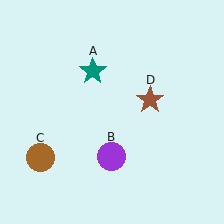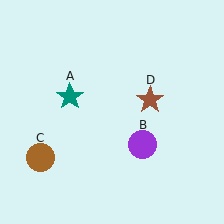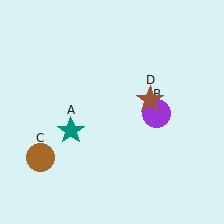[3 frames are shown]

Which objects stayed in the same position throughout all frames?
Brown circle (object C) and brown star (object D) remained stationary.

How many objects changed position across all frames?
2 objects changed position: teal star (object A), purple circle (object B).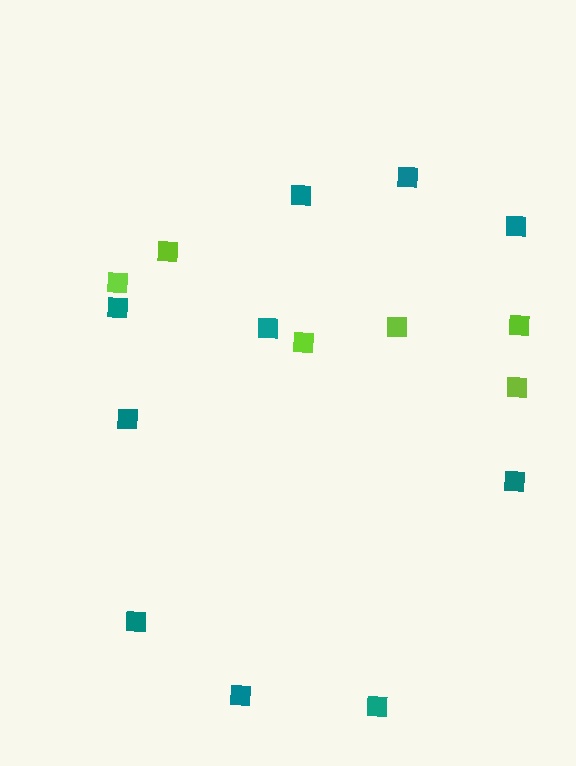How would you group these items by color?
There are 2 groups: one group of teal squares (10) and one group of lime squares (6).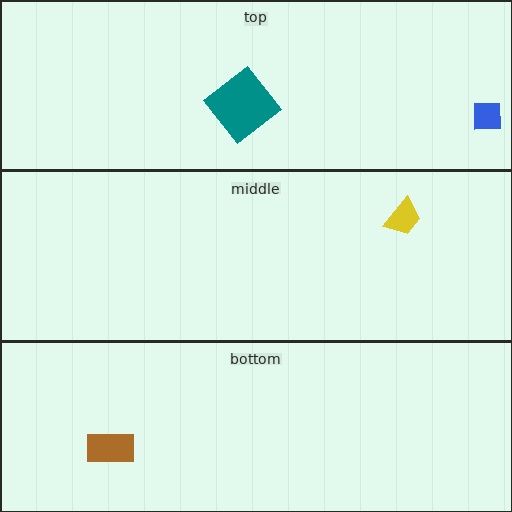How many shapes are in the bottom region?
1.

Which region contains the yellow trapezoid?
The middle region.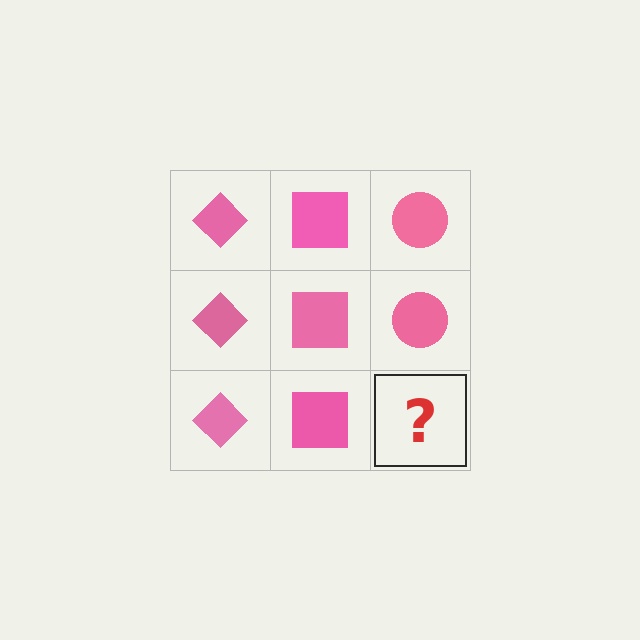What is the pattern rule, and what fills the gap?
The rule is that each column has a consistent shape. The gap should be filled with a pink circle.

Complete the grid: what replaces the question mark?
The question mark should be replaced with a pink circle.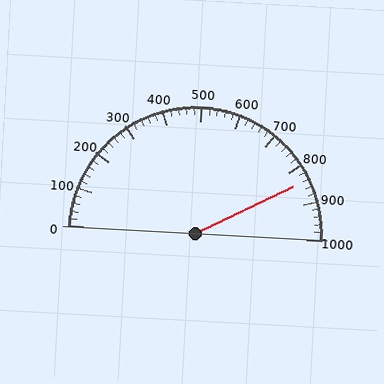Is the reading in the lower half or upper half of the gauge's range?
The reading is in the upper half of the range (0 to 1000).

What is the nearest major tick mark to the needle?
The nearest major tick mark is 800.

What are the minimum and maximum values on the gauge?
The gauge ranges from 0 to 1000.